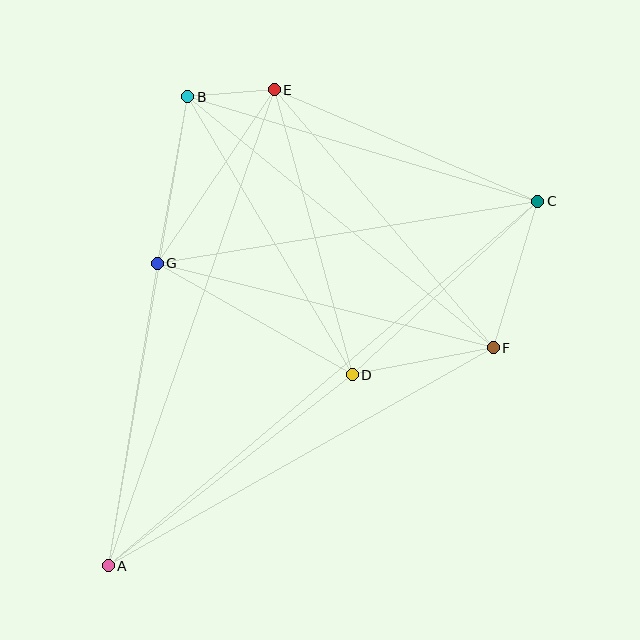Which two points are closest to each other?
Points B and E are closest to each other.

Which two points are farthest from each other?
Points A and C are farthest from each other.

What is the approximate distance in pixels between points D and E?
The distance between D and E is approximately 295 pixels.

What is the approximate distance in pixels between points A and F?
The distance between A and F is approximately 443 pixels.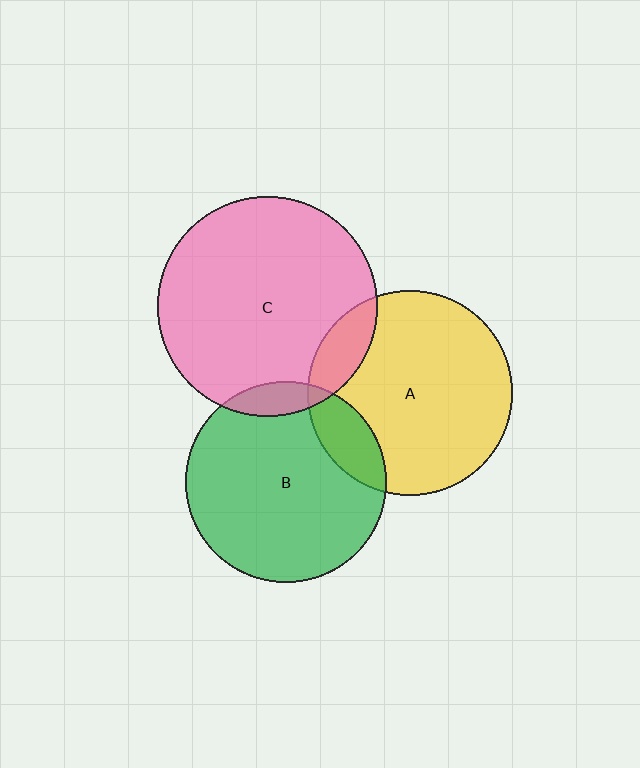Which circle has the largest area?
Circle C (pink).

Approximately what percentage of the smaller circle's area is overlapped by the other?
Approximately 15%.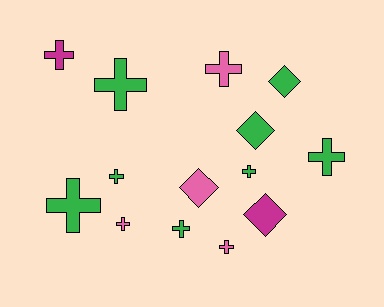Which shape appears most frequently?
Cross, with 10 objects.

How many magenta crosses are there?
There is 1 magenta cross.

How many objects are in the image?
There are 14 objects.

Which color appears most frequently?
Green, with 8 objects.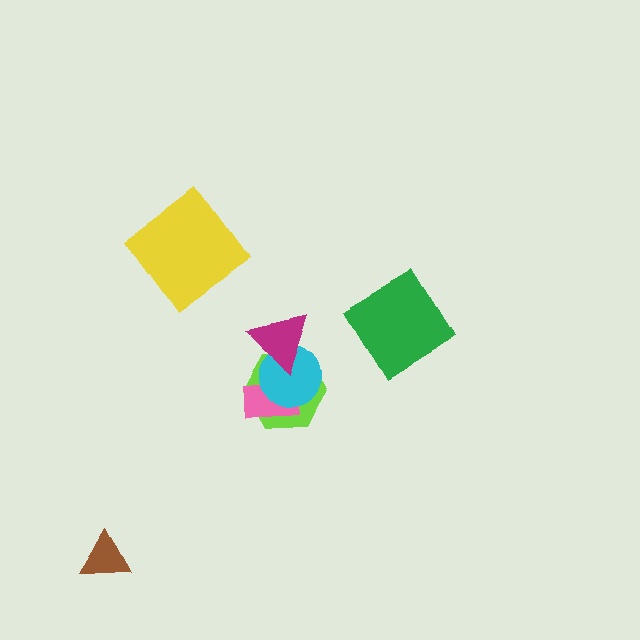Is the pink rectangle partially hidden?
Yes, it is partially covered by another shape.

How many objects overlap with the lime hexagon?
3 objects overlap with the lime hexagon.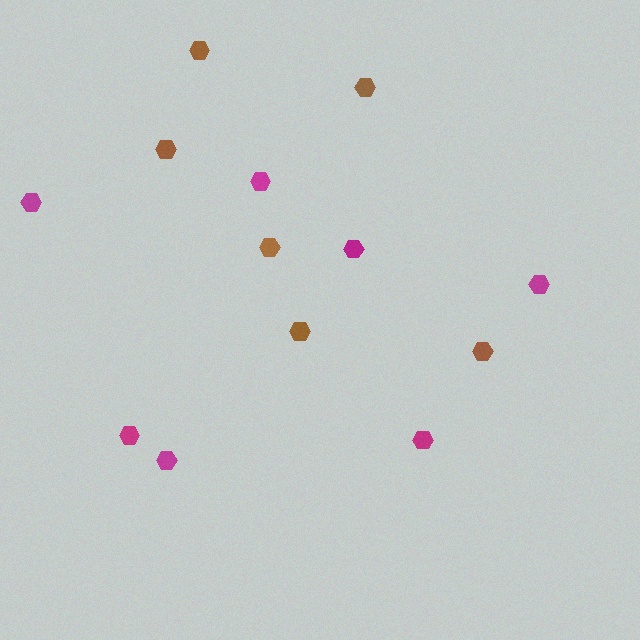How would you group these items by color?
There are 2 groups: one group of brown hexagons (6) and one group of magenta hexagons (7).